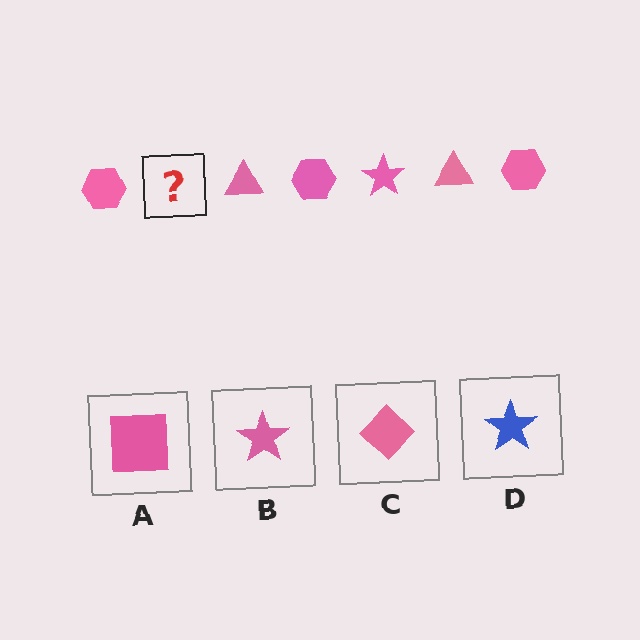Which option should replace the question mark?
Option B.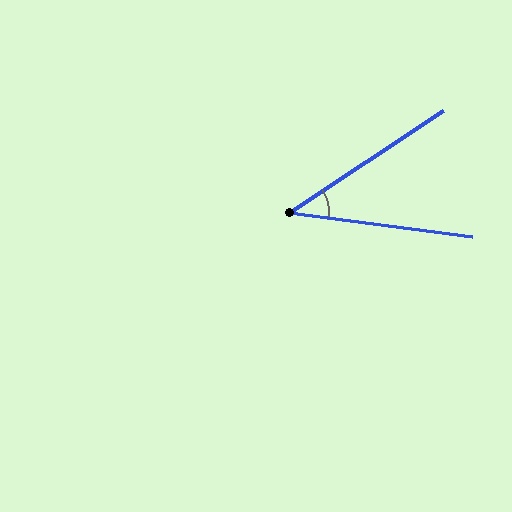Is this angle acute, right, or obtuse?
It is acute.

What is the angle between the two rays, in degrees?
Approximately 41 degrees.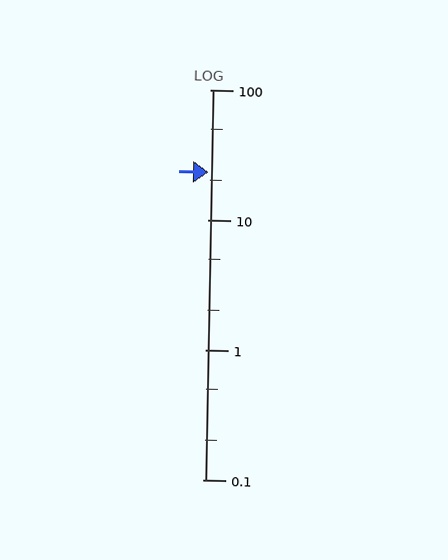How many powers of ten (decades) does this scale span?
The scale spans 3 decades, from 0.1 to 100.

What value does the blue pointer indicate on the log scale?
The pointer indicates approximately 23.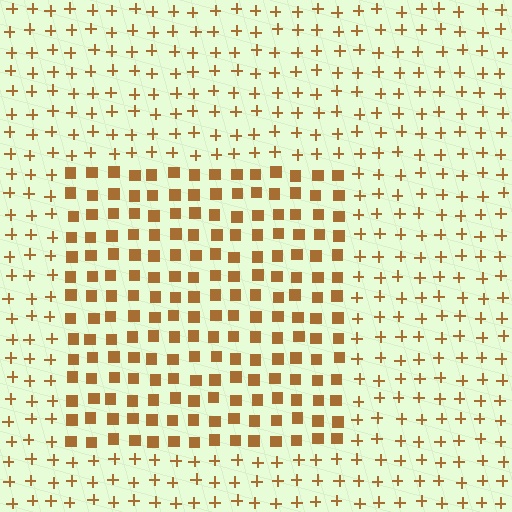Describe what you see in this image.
The image is filled with small brown elements arranged in a uniform grid. A rectangle-shaped region contains squares, while the surrounding area contains plus signs. The boundary is defined purely by the change in element shape.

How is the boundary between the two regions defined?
The boundary is defined by a change in element shape: squares inside vs. plus signs outside. All elements share the same color and spacing.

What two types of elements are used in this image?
The image uses squares inside the rectangle region and plus signs outside it.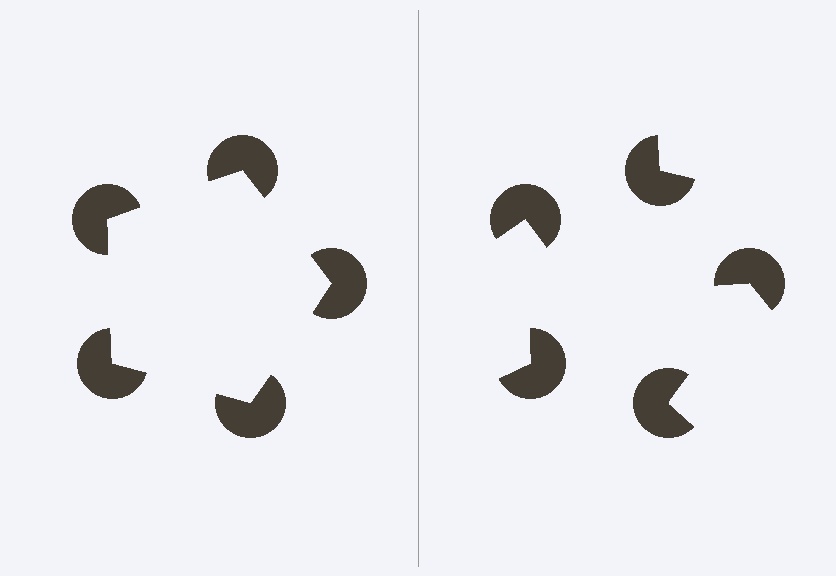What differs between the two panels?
The pac-man discs are positioned identically on both sides; only the wedge orientations differ. On the left they align to a pentagon; on the right they are misaligned.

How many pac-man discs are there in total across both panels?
10 — 5 on each side.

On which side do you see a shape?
An illusory pentagon appears on the left side. On the right side the wedge cuts are rotated, so no coherent shape forms.